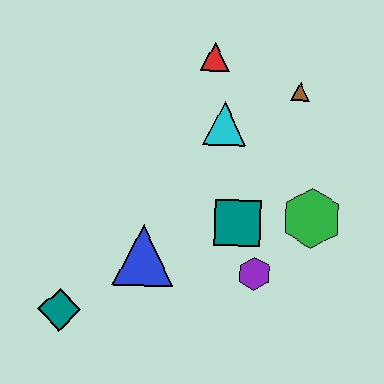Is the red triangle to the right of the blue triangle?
Yes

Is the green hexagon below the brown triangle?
Yes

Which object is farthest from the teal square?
The teal diamond is farthest from the teal square.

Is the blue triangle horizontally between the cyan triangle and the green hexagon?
No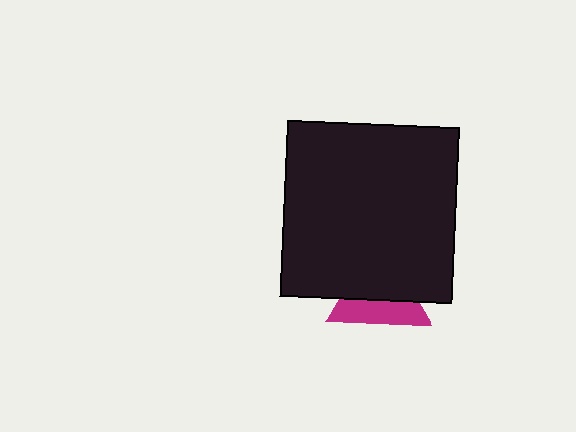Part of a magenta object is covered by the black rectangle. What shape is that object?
It is a triangle.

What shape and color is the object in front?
The object in front is a black rectangle.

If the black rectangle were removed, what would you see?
You would see the complete magenta triangle.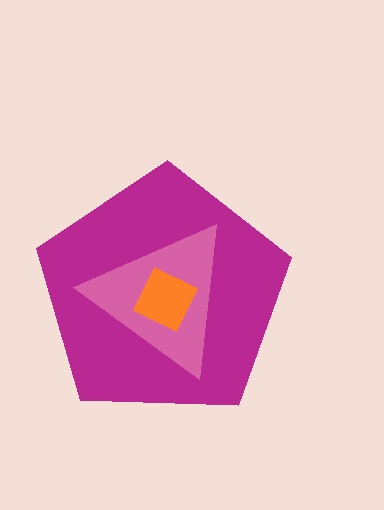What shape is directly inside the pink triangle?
The orange diamond.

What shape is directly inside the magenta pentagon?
The pink triangle.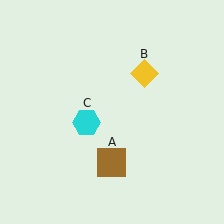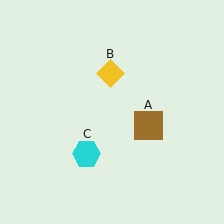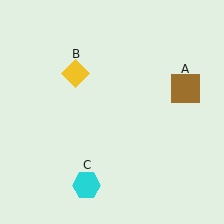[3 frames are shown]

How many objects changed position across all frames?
3 objects changed position: brown square (object A), yellow diamond (object B), cyan hexagon (object C).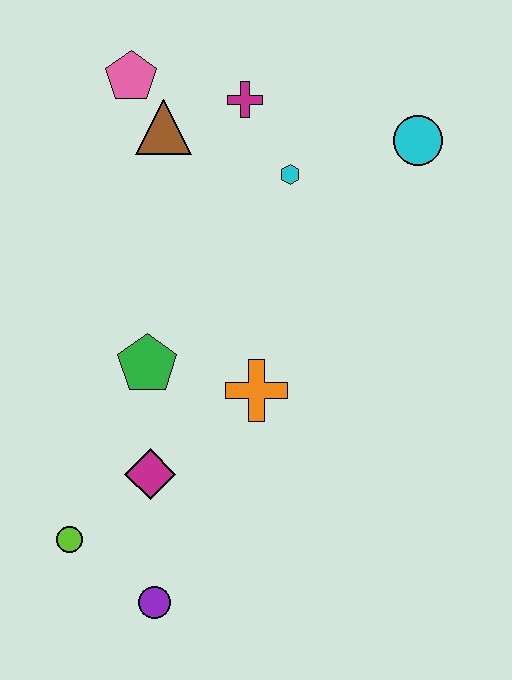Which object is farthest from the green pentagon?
The cyan circle is farthest from the green pentagon.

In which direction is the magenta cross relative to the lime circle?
The magenta cross is above the lime circle.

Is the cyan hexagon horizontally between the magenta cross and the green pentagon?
No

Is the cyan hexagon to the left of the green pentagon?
No